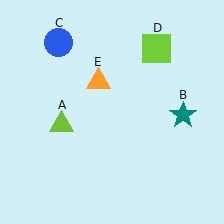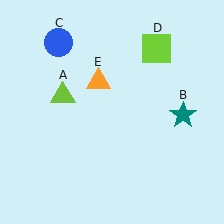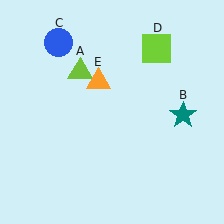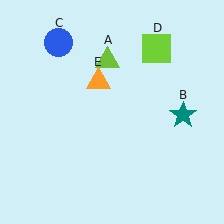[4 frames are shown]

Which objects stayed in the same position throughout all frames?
Teal star (object B) and blue circle (object C) and lime square (object D) and orange triangle (object E) remained stationary.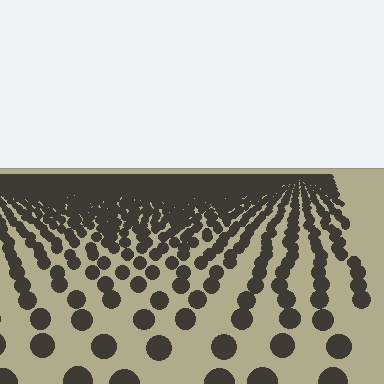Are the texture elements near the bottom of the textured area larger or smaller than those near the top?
Larger. Near the bottom, elements are closer to the viewer and appear at a bigger on-screen size.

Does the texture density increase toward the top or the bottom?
Density increases toward the top.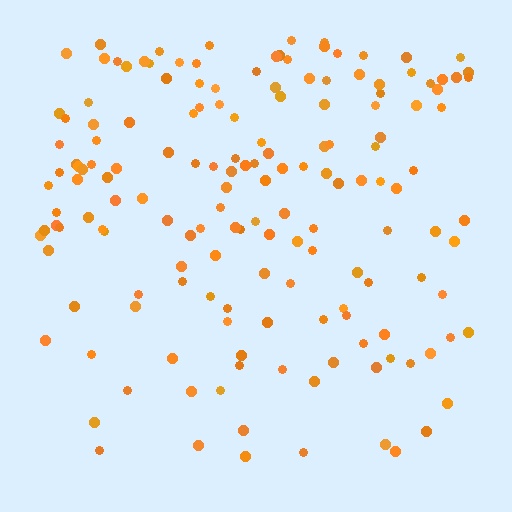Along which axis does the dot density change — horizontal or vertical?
Vertical.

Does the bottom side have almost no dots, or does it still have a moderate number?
Still a moderate number, just noticeably fewer than the top.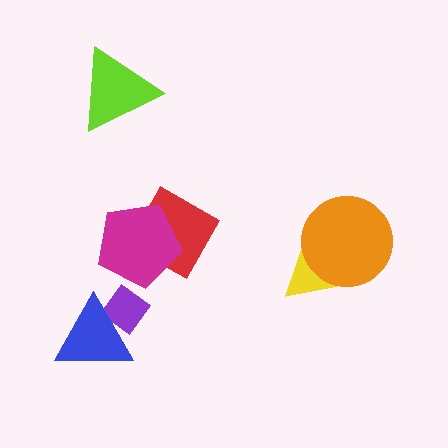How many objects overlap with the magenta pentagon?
1 object overlaps with the magenta pentagon.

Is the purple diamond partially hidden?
Yes, it is partially covered by another shape.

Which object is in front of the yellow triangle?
The orange circle is in front of the yellow triangle.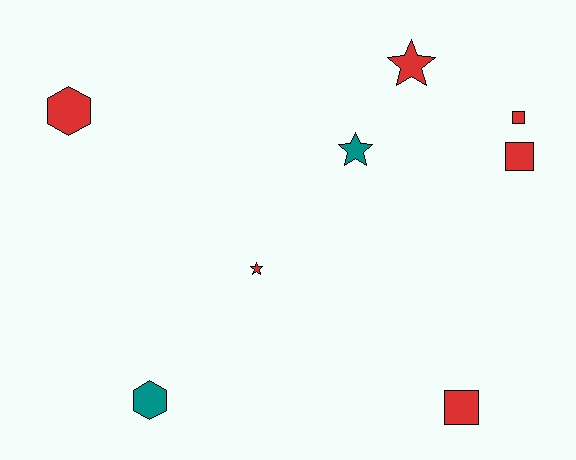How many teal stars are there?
There is 1 teal star.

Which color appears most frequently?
Red, with 6 objects.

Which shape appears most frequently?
Square, with 3 objects.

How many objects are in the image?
There are 8 objects.